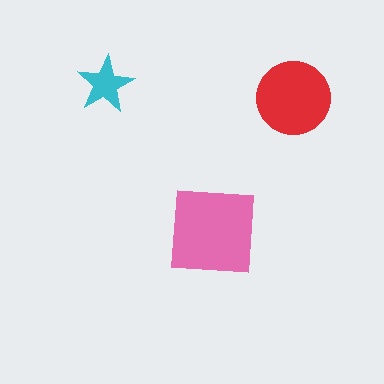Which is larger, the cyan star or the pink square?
The pink square.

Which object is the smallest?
The cyan star.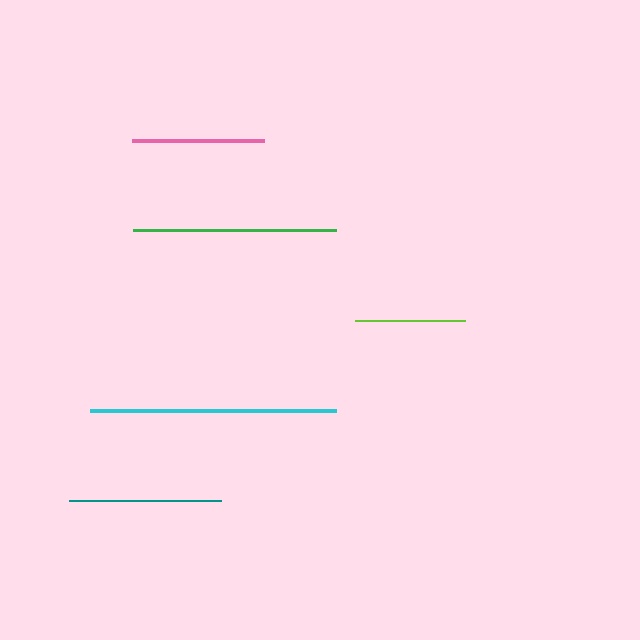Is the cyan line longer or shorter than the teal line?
The cyan line is longer than the teal line.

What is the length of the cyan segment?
The cyan segment is approximately 246 pixels long.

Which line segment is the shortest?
The lime line is the shortest at approximately 109 pixels.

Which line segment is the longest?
The cyan line is the longest at approximately 246 pixels.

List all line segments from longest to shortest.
From longest to shortest: cyan, green, teal, pink, lime.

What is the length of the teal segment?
The teal segment is approximately 152 pixels long.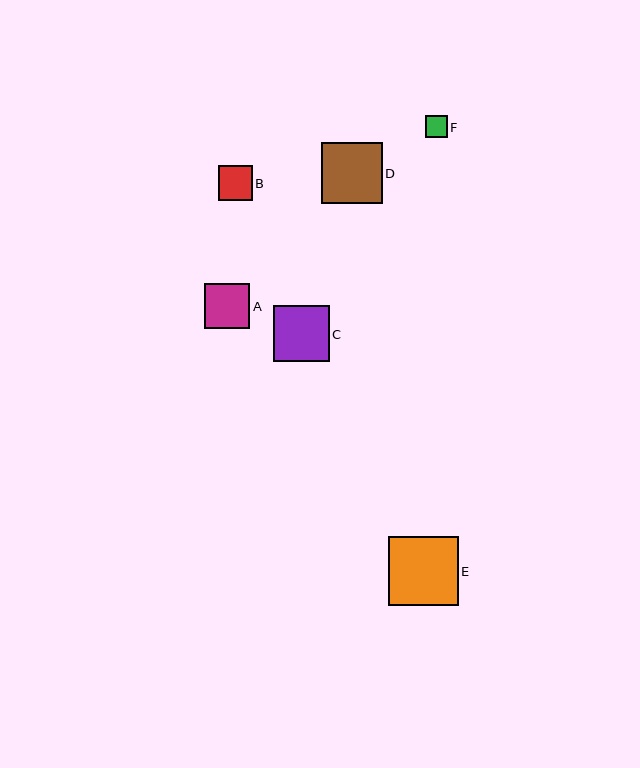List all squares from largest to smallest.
From largest to smallest: E, D, C, A, B, F.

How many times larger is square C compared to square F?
Square C is approximately 2.6 times the size of square F.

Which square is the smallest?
Square F is the smallest with a size of approximately 22 pixels.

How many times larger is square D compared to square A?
Square D is approximately 1.4 times the size of square A.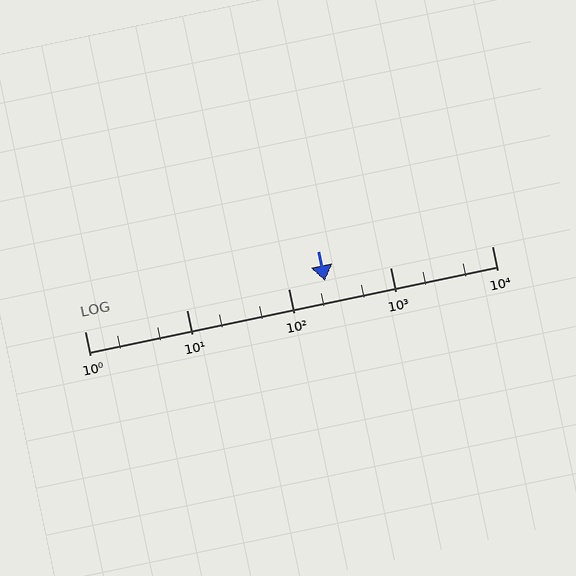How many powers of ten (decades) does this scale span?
The scale spans 4 decades, from 1 to 10000.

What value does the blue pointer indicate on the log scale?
The pointer indicates approximately 230.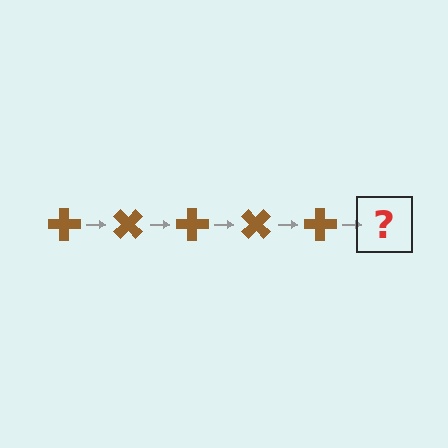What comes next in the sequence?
The next element should be a brown cross rotated 225 degrees.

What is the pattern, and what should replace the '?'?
The pattern is that the cross rotates 45 degrees each step. The '?' should be a brown cross rotated 225 degrees.